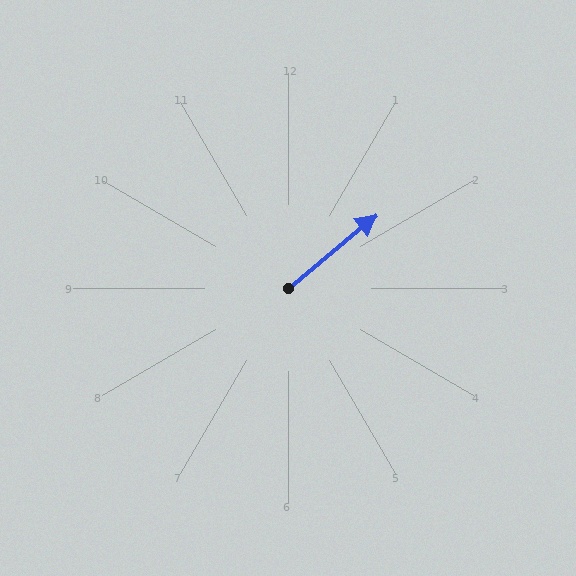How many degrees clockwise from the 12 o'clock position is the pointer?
Approximately 50 degrees.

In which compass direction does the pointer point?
Northeast.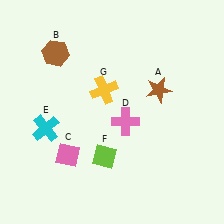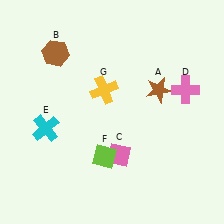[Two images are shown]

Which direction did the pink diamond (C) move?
The pink diamond (C) moved right.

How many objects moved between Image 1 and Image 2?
2 objects moved between the two images.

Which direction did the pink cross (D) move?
The pink cross (D) moved right.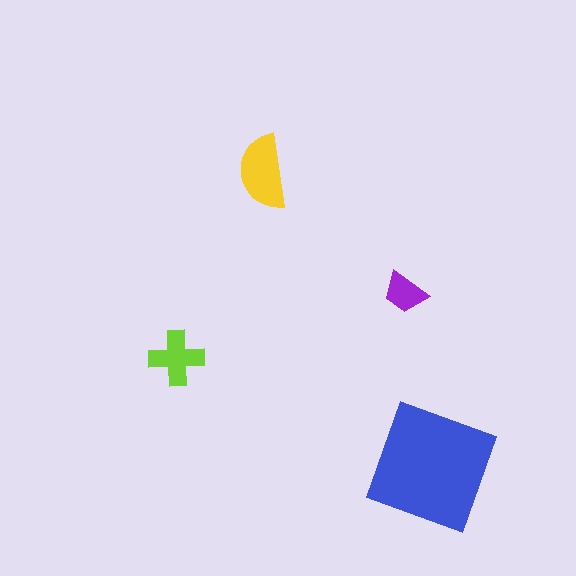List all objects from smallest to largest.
The purple trapezoid, the lime cross, the yellow semicircle, the blue square.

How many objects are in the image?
There are 4 objects in the image.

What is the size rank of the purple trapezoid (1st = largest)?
4th.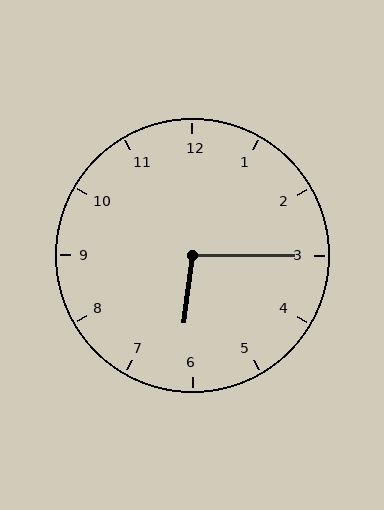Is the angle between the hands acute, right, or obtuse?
It is obtuse.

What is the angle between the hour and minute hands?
Approximately 98 degrees.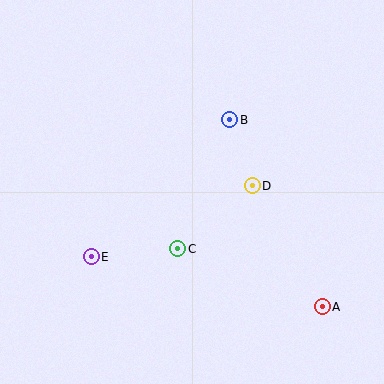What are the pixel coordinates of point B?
Point B is at (230, 120).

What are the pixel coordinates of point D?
Point D is at (252, 186).